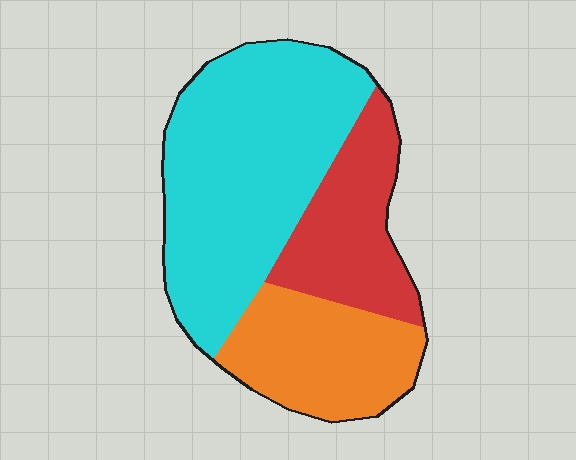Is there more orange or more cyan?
Cyan.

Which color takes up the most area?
Cyan, at roughly 50%.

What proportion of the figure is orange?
Orange takes up about one quarter (1/4) of the figure.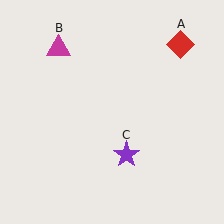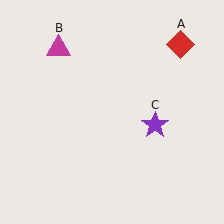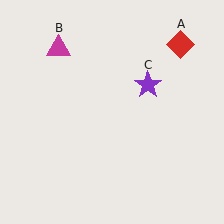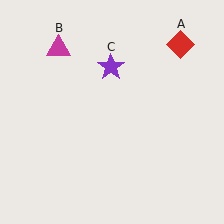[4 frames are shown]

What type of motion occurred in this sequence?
The purple star (object C) rotated counterclockwise around the center of the scene.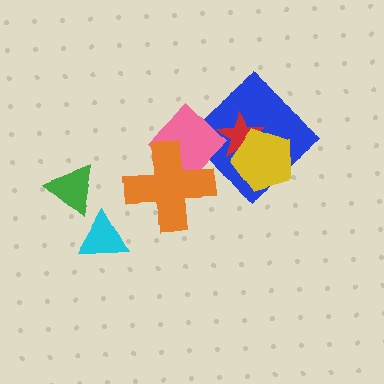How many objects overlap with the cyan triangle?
0 objects overlap with the cyan triangle.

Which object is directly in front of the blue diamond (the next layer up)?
The pink diamond is directly in front of the blue diamond.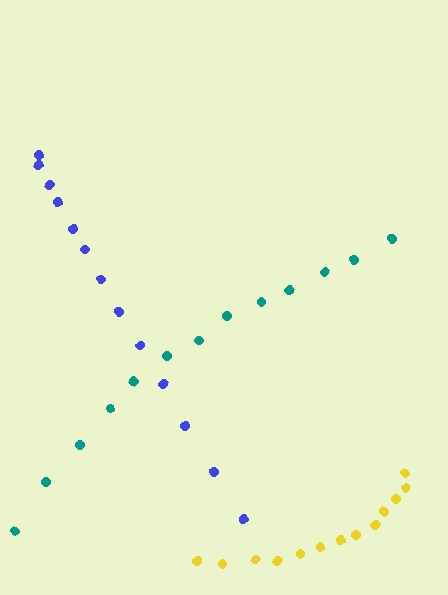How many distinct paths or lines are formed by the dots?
There are 3 distinct paths.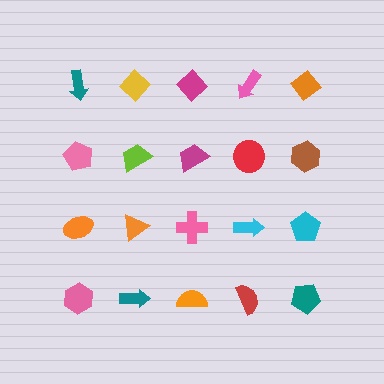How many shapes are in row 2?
5 shapes.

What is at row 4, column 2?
A teal arrow.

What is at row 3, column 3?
A pink cross.